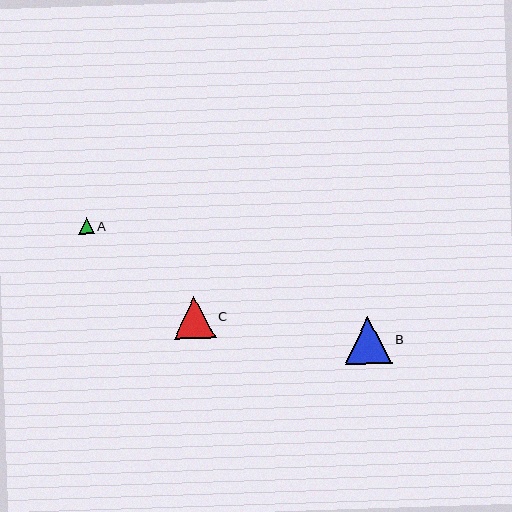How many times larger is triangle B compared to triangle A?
Triangle B is approximately 2.9 times the size of triangle A.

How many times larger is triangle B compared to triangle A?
Triangle B is approximately 2.9 times the size of triangle A.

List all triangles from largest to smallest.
From largest to smallest: B, C, A.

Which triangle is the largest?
Triangle B is the largest with a size of approximately 47 pixels.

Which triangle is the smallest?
Triangle A is the smallest with a size of approximately 16 pixels.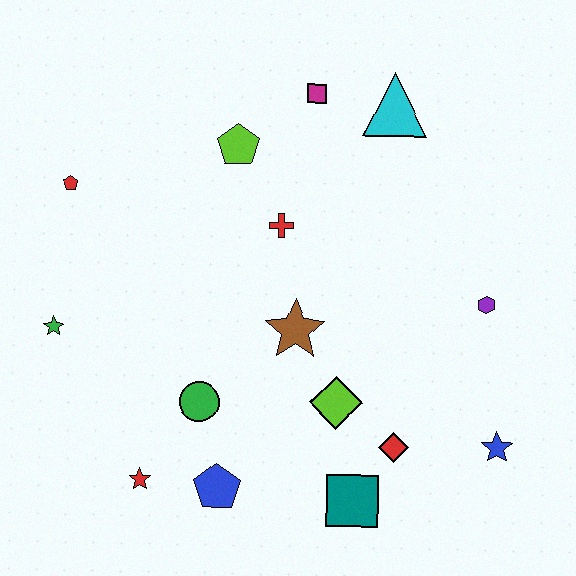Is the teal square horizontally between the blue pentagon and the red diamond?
Yes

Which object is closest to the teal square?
The red diamond is closest to the teal square.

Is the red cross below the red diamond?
No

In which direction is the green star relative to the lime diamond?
The green star is to the left of the lime diamond.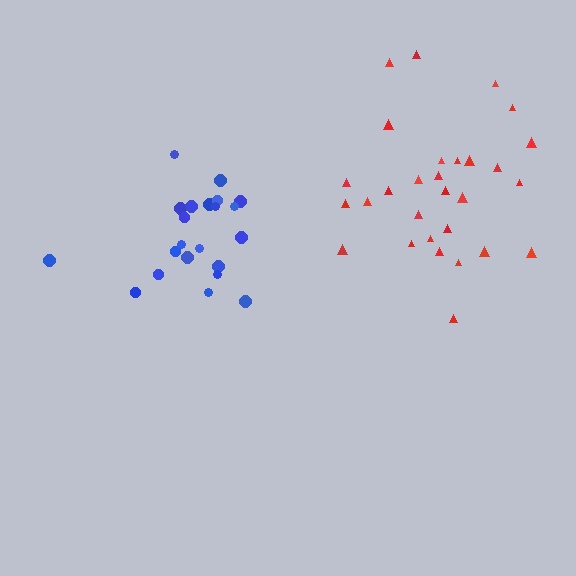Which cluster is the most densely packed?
Blue.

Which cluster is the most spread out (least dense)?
Red.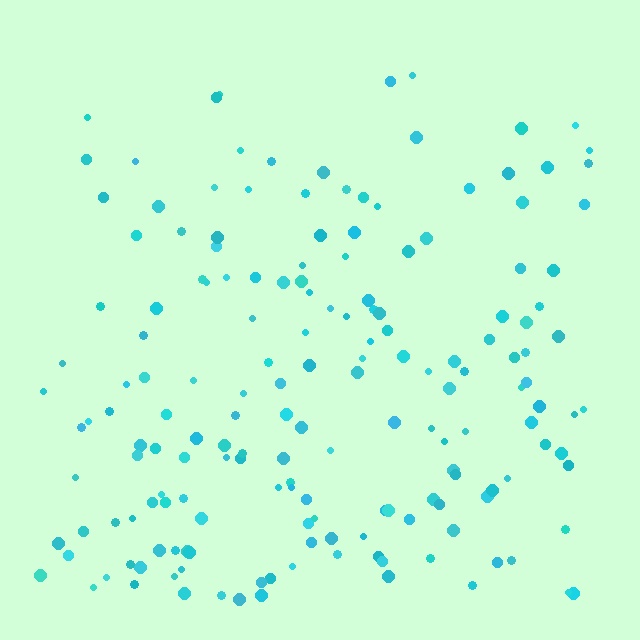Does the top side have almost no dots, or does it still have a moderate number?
Still a moderate number, just noticeably fewer than the bottom.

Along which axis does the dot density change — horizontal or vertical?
Vertical.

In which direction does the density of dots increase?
From top to bottom, with the bottom side densest.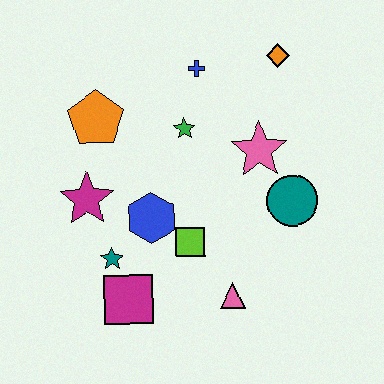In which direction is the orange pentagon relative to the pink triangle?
The orange pentagon is above the pink triangle.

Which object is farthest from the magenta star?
The orange diamond is farthest from the magenta star.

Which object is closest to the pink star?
The teal circle is closest to the pink star.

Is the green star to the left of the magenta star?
No